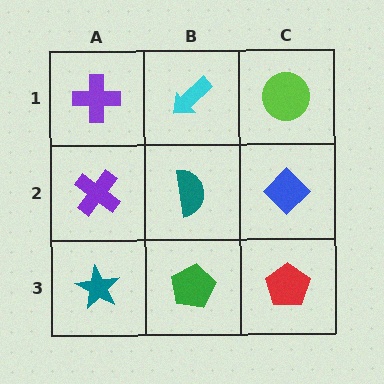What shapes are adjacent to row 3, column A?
A purple cross (row 2, column A), a green pentagon (row 3, column B).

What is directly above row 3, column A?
A purple cross.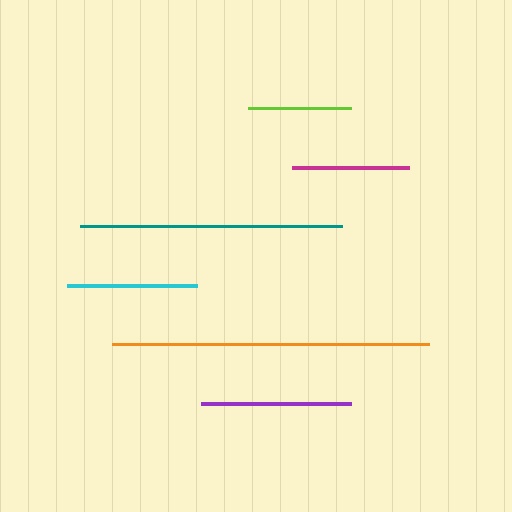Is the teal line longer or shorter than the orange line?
The orange line is longer than the teal line.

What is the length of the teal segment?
The teal segment is approximately 262 pixels long.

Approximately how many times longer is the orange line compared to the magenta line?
The orange line is approximately 2.7 times the length of the magenta line.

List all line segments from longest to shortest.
From longest to shortest: orange, teal, purple, cyan, magenta, lime.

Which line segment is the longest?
The orange line is the longest at approximately 317 pixels.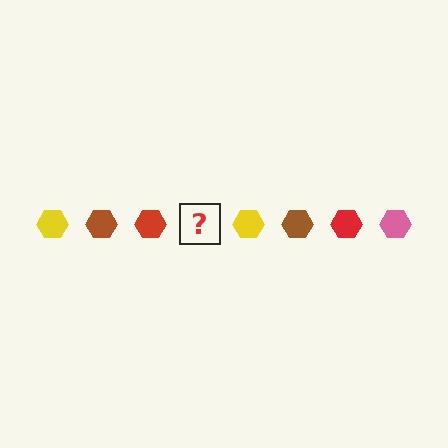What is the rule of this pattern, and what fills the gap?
The rule is that the pattern cycles through yellow, brown, red, pink hexagons. The gap should be filled with a pink hexagon.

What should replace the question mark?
The question mark should be replaced with a pink hexagon.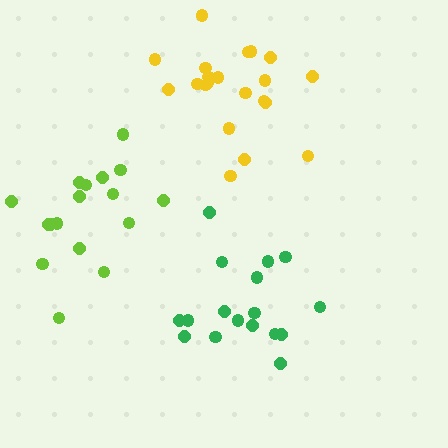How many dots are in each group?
Group 1: 21 dots, Group 2: 17 dots, Group 3: 17 dots (55 total).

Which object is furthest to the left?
The lime cluster is leftmost.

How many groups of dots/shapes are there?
There are 3 groups.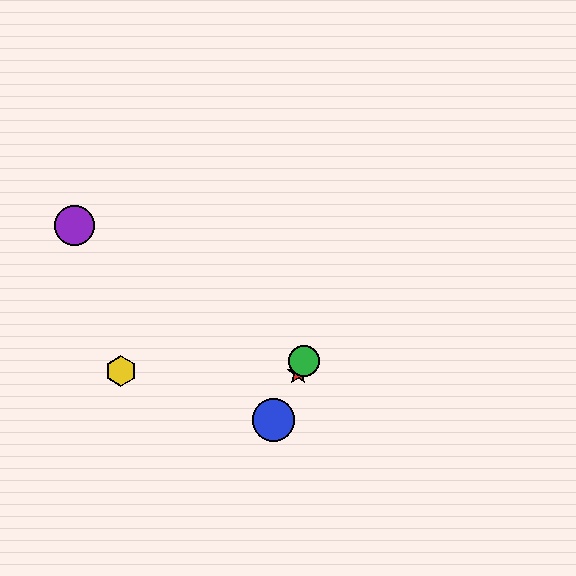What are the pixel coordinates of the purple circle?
The purple circle is at (75, 225).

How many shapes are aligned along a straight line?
3 shapes (the red star, the blue circle, the green circle) are aligned along a straight line.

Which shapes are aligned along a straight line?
The red star, the blue circle, the green circle are aligned along a straight line.